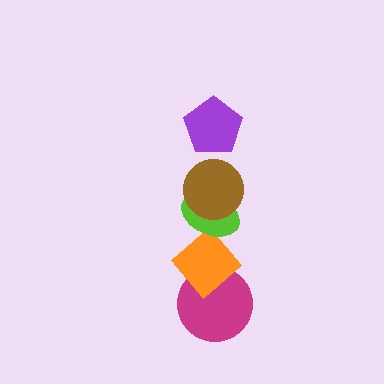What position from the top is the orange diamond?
The orange diamond is 4th from the top.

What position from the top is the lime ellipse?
The lime ellipse is 3rd from the top.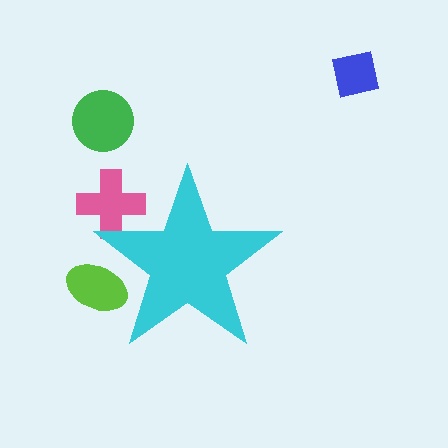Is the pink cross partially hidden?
Yes, the pink cross is partially hidden behind the cyan star.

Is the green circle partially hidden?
No, the green circle is fully visible.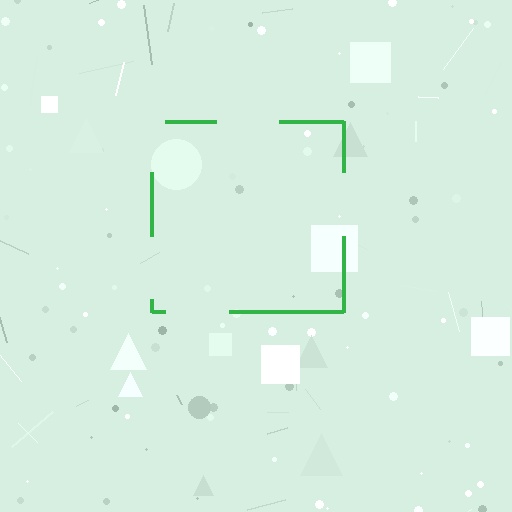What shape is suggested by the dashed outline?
The dashed outline suggests a square.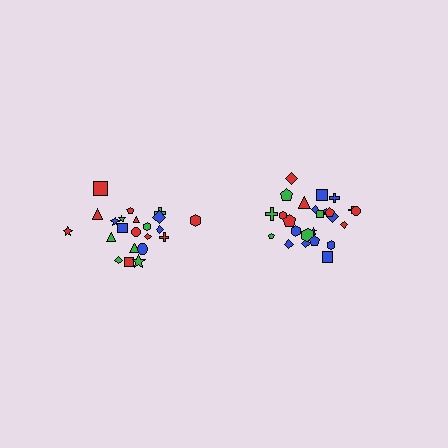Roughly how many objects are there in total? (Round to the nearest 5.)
Roughly 45 objects in total.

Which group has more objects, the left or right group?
The right group.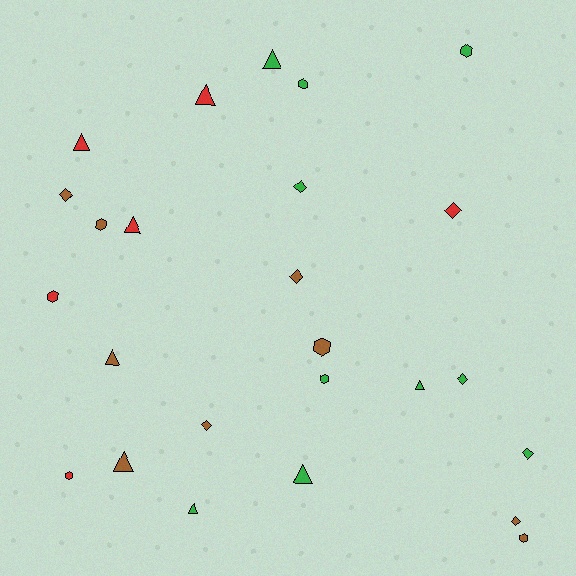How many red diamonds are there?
There is 1 red diamond.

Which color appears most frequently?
Green, with 10 objects.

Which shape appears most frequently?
Triangle, with 9 objects.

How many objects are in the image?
There are 25 objects.